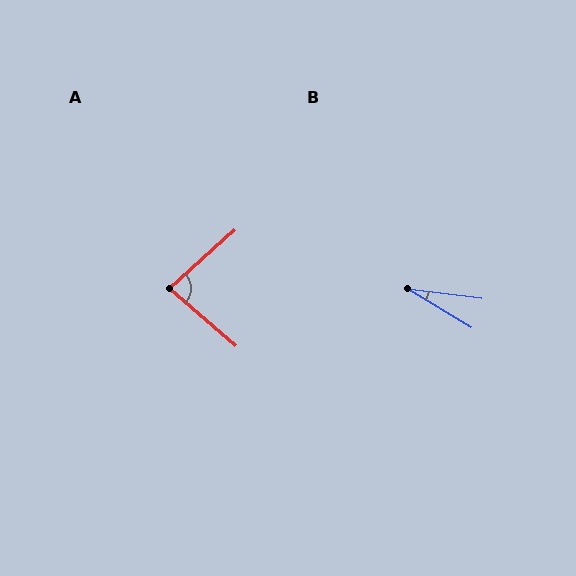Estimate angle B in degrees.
Approximately 24 degrees.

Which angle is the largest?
A, at approximately 83 degrees.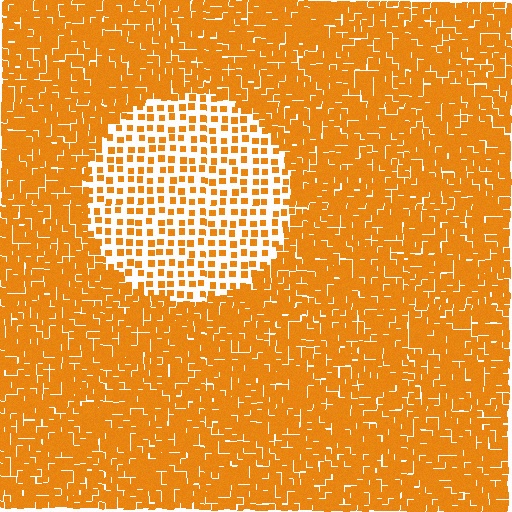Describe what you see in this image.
The image contains small orange elements arranged at two different densities. A circle-shaped region is visible where the elements are less densely packed than the surrounding area.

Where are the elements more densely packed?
The elements are more densely packed outside the circle boundary.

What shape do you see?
I see a circle.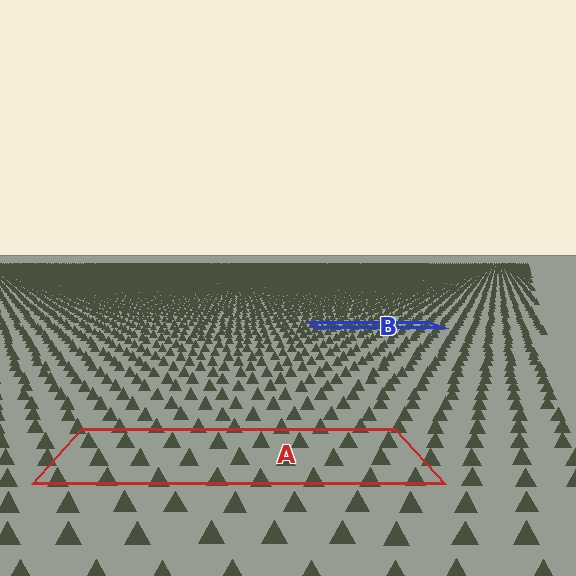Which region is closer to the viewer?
Region A is closer. The texture elements there are larger and more spread out.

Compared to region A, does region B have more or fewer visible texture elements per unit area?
Region B has more texture elements per unit area — they are packed more densely because it is farther away.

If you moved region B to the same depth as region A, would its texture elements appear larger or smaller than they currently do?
They would appear larger. At a closer depth, the same texture elements are projected at a bigger on-screen size.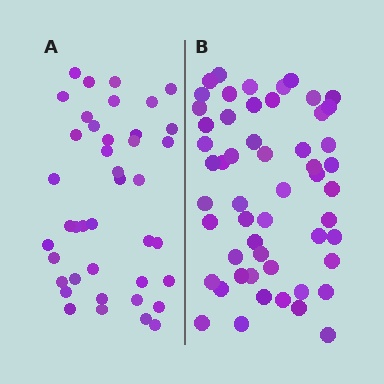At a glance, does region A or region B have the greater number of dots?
Region B (the right region) has more dots.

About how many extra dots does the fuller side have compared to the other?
Region B has approximately 15 more dots than region A.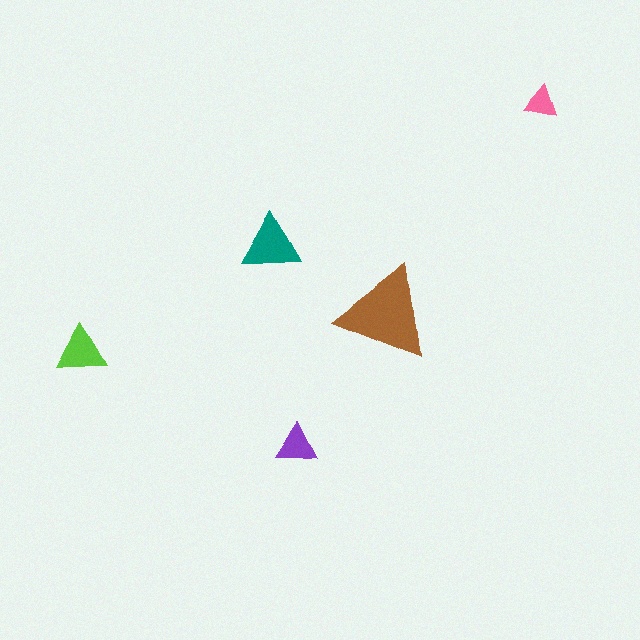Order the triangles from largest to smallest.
the brown one, the teal one, the lime one, the purple one, the pink one.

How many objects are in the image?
There are 5 objects in the image.